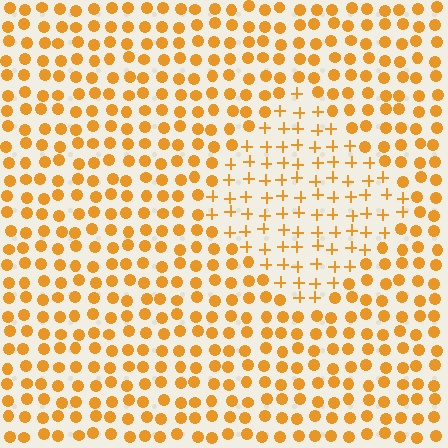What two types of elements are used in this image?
The image uses plus signs inside the diamond region and circles outside it.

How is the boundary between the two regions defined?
The boundary is defined by a change in element shape: plus signs inside vs. circles outside. All elements share the same color and spacing.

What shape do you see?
I see a diamond.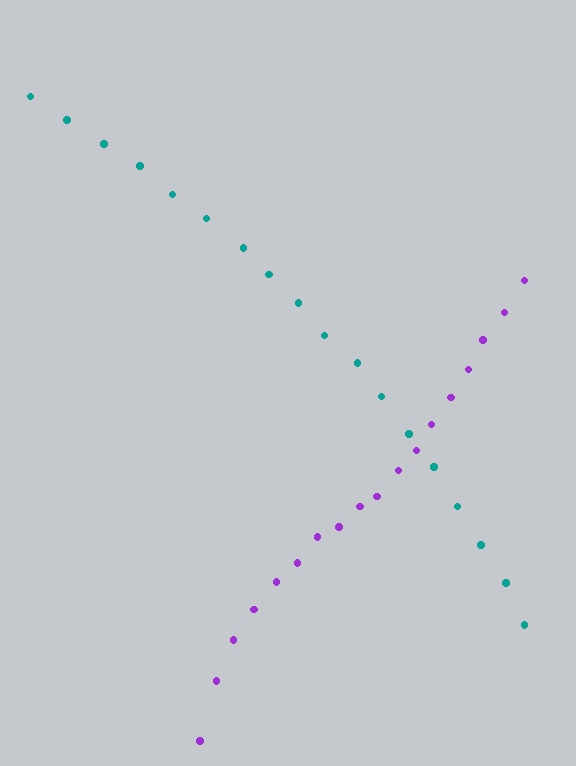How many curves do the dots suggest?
There are 2 distinct paths.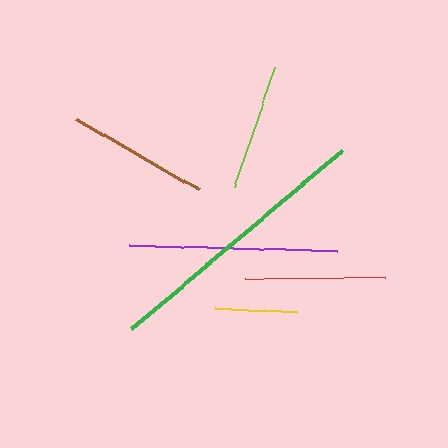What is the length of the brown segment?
The brown segment is approximately 143 pixels long.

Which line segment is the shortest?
The yellow line is the shortest at approximately 82 pixels.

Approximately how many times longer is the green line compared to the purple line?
The green line is approximately 1.3 times the length of the purple line.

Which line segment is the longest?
The green line is the longest at approximately 277 pixels.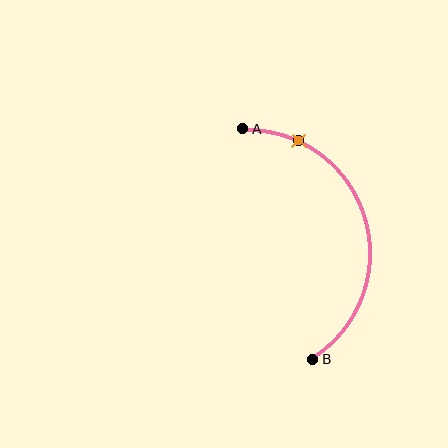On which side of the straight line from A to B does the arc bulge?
The arc bulges to the right of the straight line connecting A and B.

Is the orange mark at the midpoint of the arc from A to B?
No. The orange mark lies on the arc but is closer to endpoint A. The arc midpoint would be at the point on the curve equidistant along the arc from both A and B.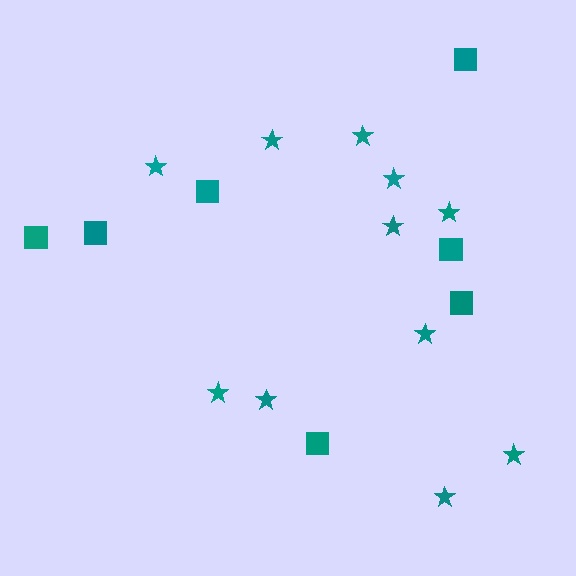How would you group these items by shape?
There are 2 groups: one group of squares (7) and one group of stars (11).